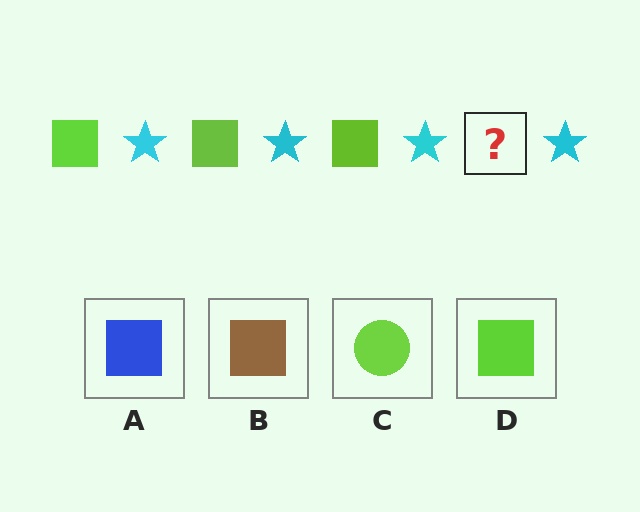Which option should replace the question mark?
Option D.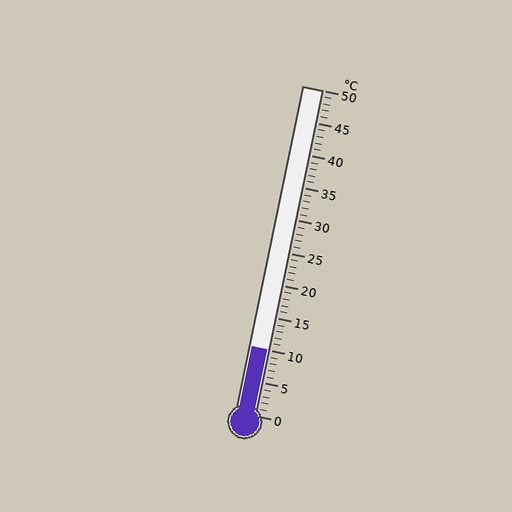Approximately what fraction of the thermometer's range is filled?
The thermometer is filled to approximately 20% of its range.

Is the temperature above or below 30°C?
The temperature is below 30°C.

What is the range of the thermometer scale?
The thermometer scale ranges from 0°C to 50°C.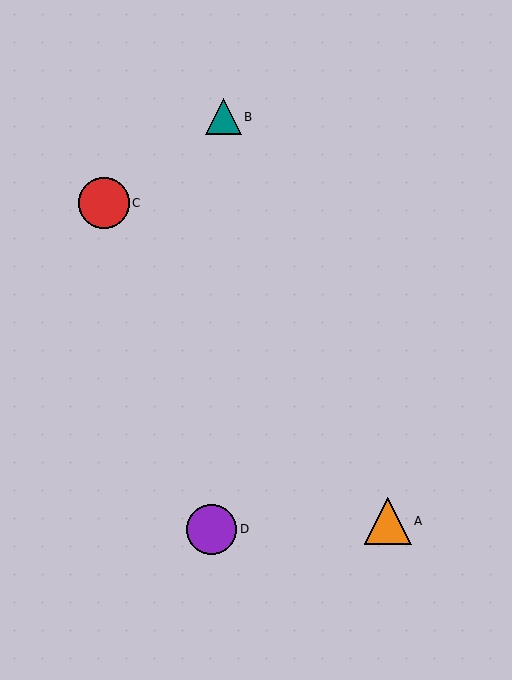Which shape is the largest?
The red circle (labeled C) is the largest.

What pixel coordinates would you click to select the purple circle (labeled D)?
Click at (211, 529) to select the purple circle D.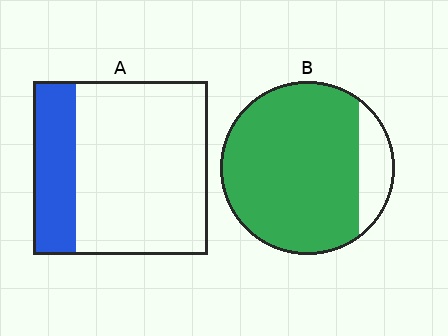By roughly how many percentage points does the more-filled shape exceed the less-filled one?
By roughly 60 percentage points (B over A).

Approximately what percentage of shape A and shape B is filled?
A is approximately 25% and B is approximately 85%.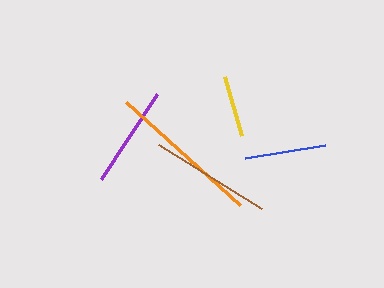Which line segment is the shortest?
The yellow line is the shortest at approximately 61 pixels.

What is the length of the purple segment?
The purple segment is approximately 102 pixels long.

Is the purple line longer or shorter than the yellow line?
The purple line is longer than the yellow line.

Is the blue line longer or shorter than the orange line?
The orange line is longer than the blue line.